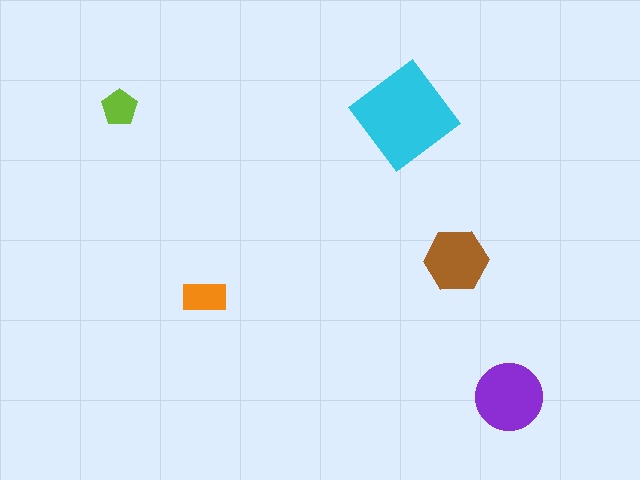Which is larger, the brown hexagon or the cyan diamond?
The cyan diamond.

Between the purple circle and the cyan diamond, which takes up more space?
The cyan diamond.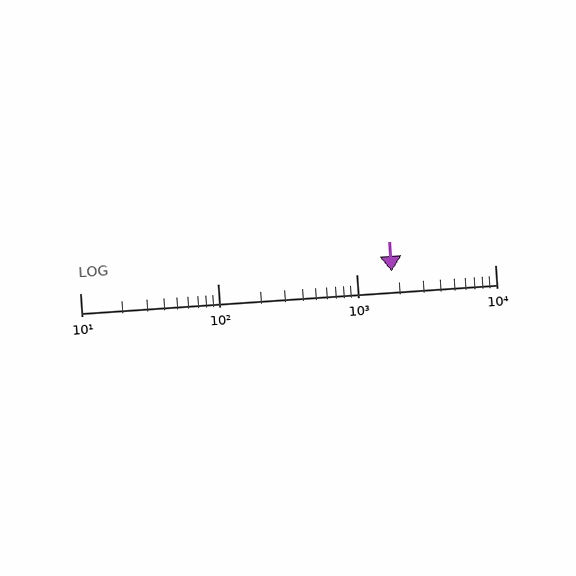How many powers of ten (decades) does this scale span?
The scale spans 3 decades, from 10 to 10000.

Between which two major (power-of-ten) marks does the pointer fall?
The pointer is between 1000 and 10000.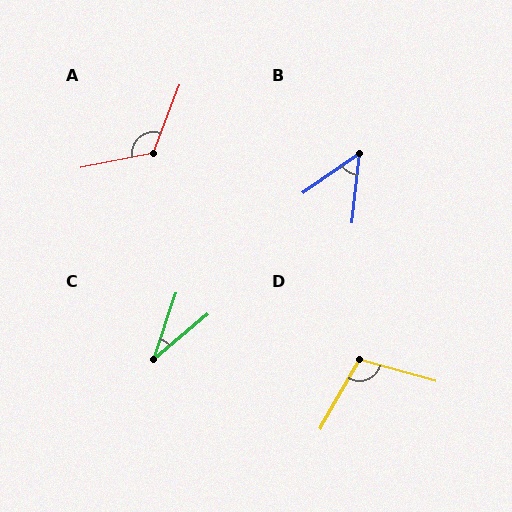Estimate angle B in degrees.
Approximately 49 degrees.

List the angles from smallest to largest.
C (31°), B (49°), D (104°), A (122°).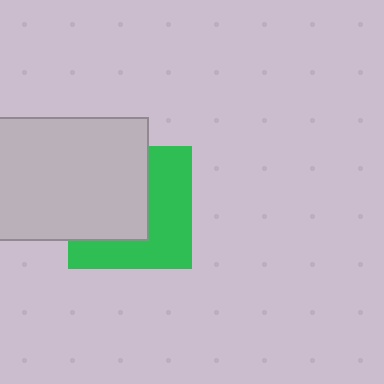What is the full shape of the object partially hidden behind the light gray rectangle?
The partially hidden object is a green square.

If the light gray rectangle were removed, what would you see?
You would see the complete green square.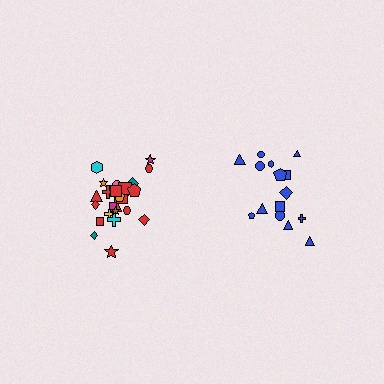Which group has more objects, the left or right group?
The left group.